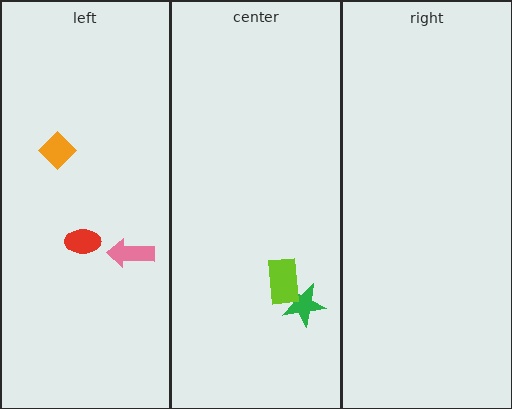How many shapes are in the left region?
3.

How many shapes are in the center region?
2.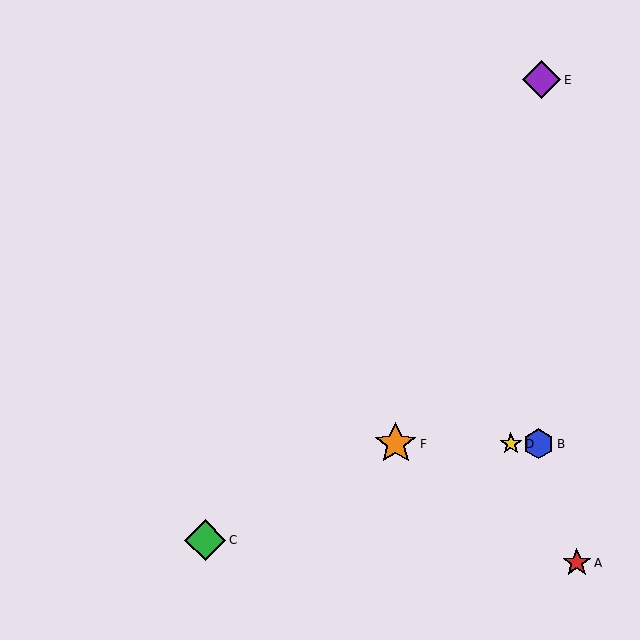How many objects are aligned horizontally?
3 objects (B, D, F) are aligned horizontally.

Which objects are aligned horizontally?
Objects B, D, F are aligned horizontally.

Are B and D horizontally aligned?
Yes, both are at y≈444.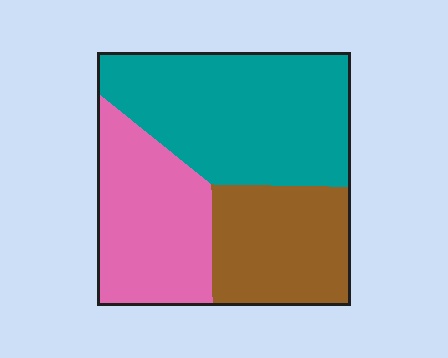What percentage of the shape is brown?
Brown takes up about one quarter (1/4) of the shape.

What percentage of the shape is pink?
Pink takes up between a quarter and a half of the shape.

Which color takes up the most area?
Teal, at roughly 45%.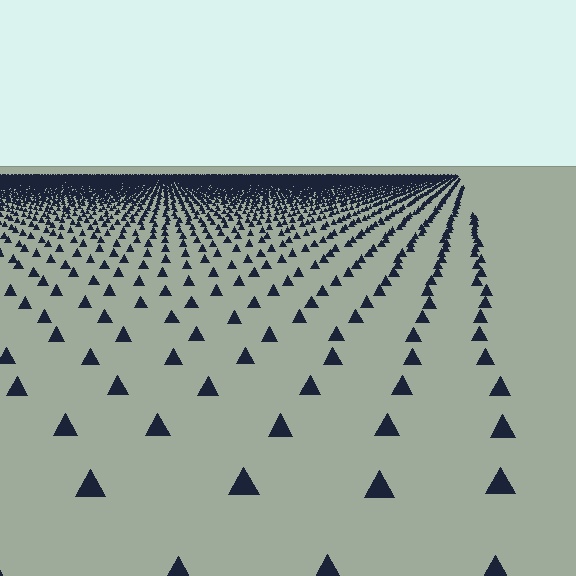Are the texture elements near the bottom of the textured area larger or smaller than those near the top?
Larger. Near the bottom, elements are closer to the viewer and appear at a bigger on-screen size.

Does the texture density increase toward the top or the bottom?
Density increases toward the top.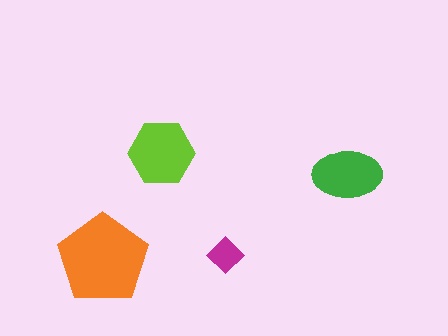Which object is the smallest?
The magenta diamond.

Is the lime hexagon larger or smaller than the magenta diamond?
Larger.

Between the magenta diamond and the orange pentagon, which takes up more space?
The orange pentagon.